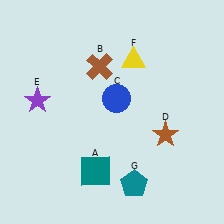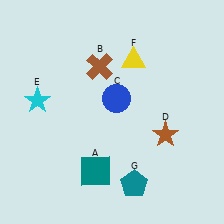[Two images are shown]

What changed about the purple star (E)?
In Image 1, E is purple. In Image 2, it changed to cyan.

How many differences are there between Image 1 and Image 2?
There is 1 difference between the two images.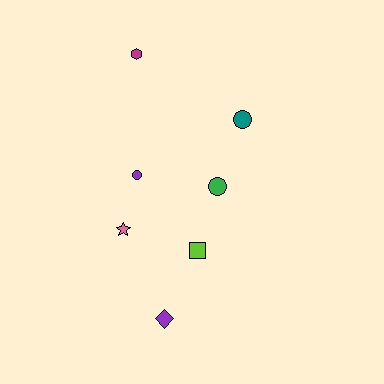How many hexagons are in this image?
There is 1 hexagon.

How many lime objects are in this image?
There is 1 lime object.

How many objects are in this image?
There are 7 objects.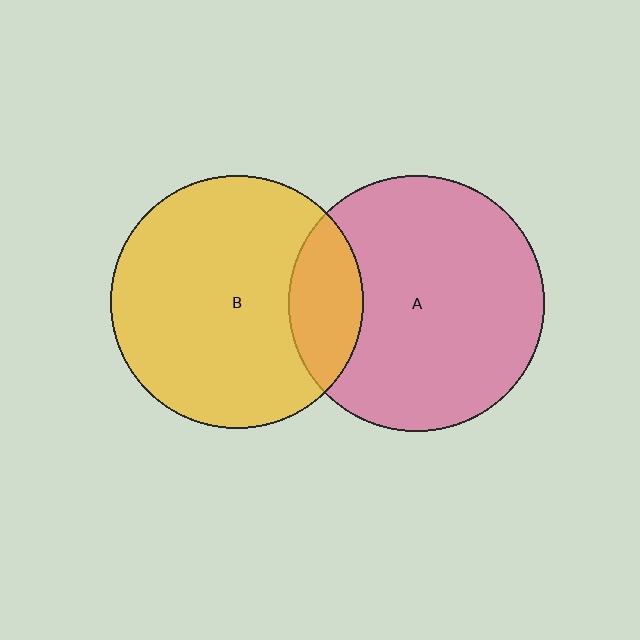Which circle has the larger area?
Circle A (pink).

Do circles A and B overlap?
Yes.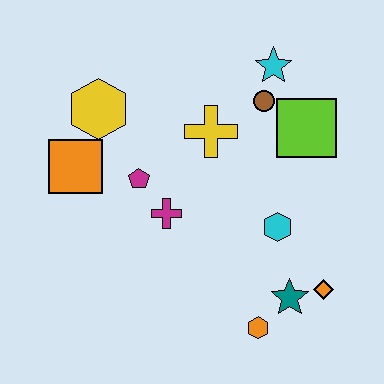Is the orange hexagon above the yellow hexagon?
No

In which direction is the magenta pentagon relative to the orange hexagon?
The magenta pentagon is above the orange hexagon.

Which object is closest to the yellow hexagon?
The orange square is closest to the yellow hexagon.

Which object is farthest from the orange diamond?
The yellow hexagon is farthest from the orange diamond.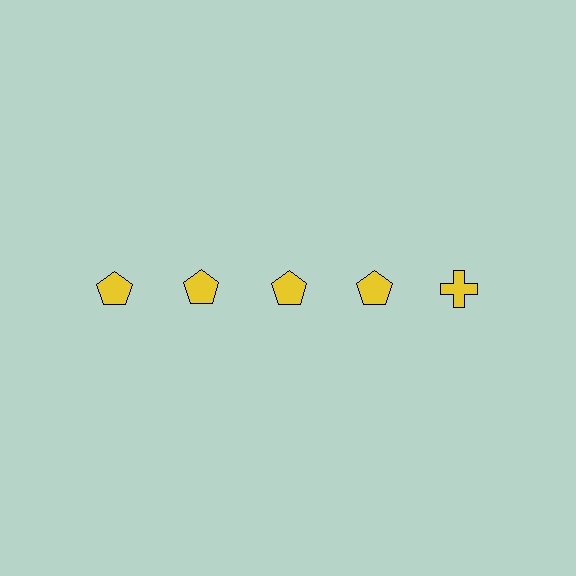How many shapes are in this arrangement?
There are 5 shapes arranged in a grid pattern.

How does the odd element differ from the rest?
It has a different shape: cross instead of pentagon.